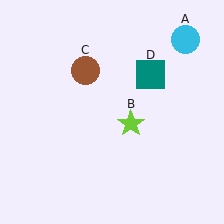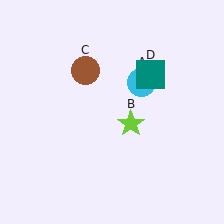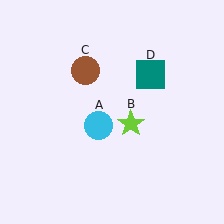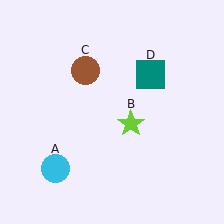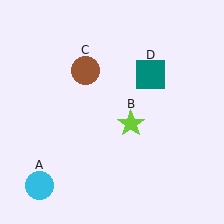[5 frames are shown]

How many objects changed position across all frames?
1 object changed position: cyan circle (object A).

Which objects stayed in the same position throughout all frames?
Lime star (object B) and brown circle (object C) and teal square (object D) remained stationary.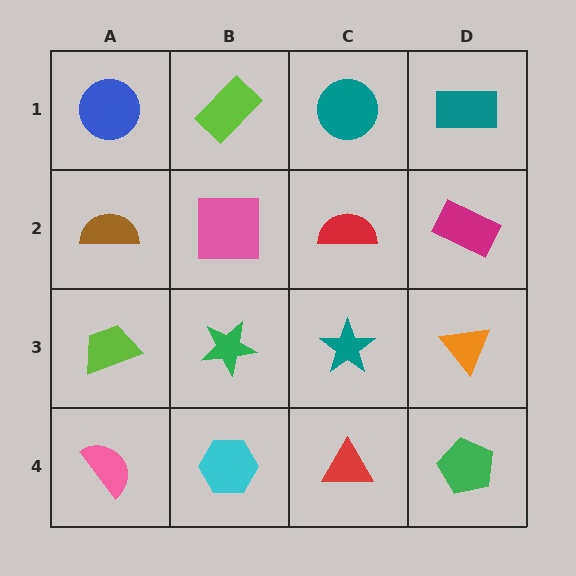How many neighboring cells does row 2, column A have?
3.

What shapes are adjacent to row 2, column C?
A teal circle (row 1, column C), a teal star (row 3, column C), a pink square (row 2, column B), a magenta rectangle (row 2, column D).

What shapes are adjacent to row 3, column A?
A brown semicircle (row 2, column A), a pink semicircle (row 4, column A), a green star (row 3, column B).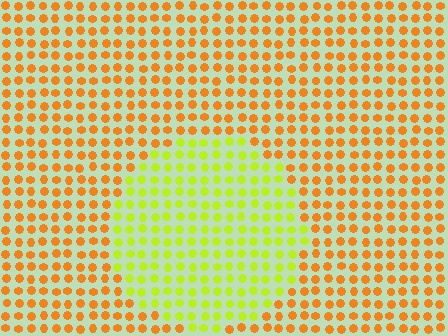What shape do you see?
I see a circle.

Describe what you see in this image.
The image is filled with small orange elements in a uniform arrangement. A circle-shaped region is visible where the elements are tinted to a slightly different hue, forming a subtle color boundary.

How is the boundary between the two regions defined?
The boundary is defined purely by a slight shift in hue (about 47 degrees). Spacing, size, and orientation are identical on both sides.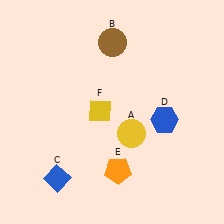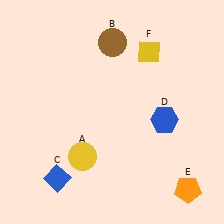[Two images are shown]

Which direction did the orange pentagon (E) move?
The orange pentagon (E) moved right.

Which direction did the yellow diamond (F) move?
The yellow diamond (F) moved up.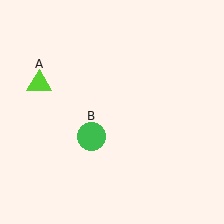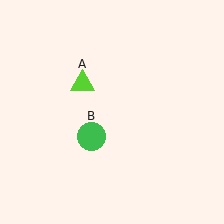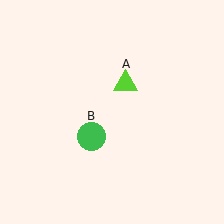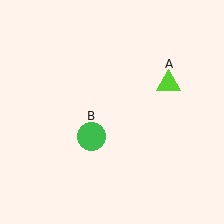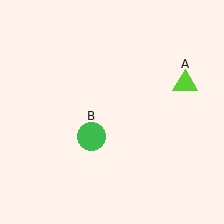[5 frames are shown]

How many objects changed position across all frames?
1 object changed position: lime triangle (object A).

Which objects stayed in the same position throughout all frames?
Green circle (object B) remained stationary.